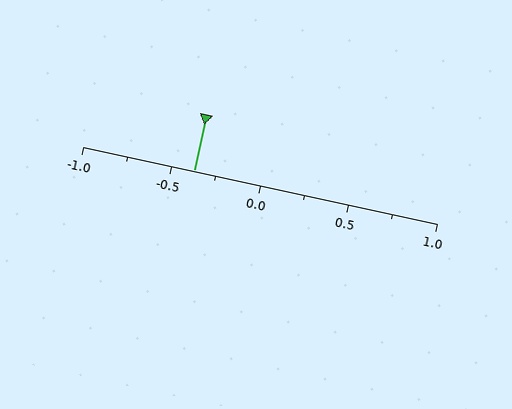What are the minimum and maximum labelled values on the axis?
The axis runs from -1.0 to 1.0.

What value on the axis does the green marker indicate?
The marker indicates approximately -0.38.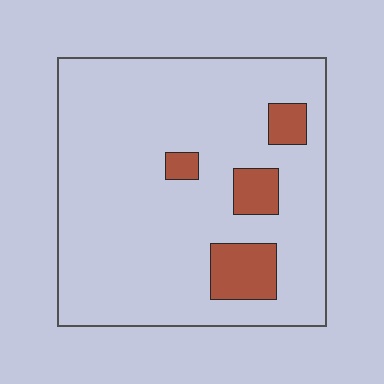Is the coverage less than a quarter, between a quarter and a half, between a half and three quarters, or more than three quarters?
Less than a quarter.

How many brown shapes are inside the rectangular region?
4.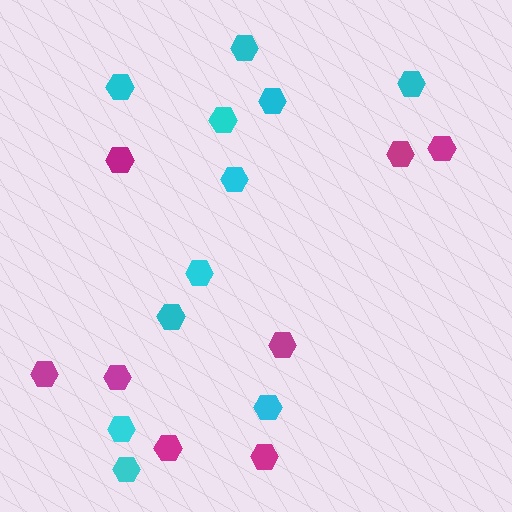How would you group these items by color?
There are 2 groups: one group of cyan hexagons (11) and one group of magenta hexagons (8).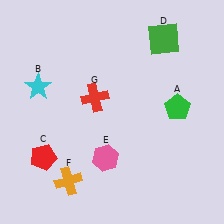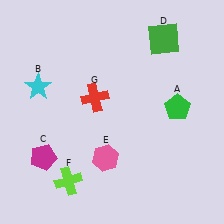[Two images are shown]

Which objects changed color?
C changed from red to magenta. F changed from orange to lime.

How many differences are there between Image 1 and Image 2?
There are 2 differences between the two images.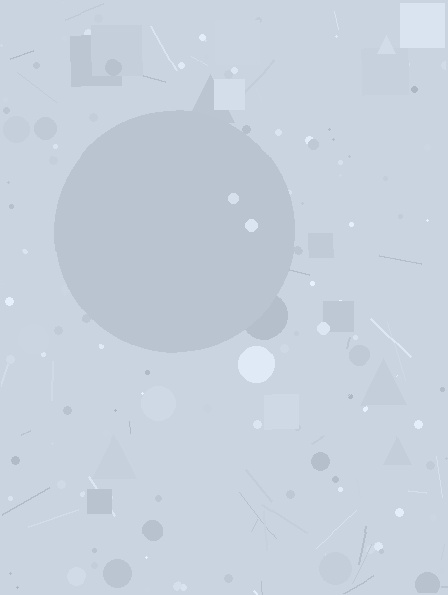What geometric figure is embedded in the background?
A circle is embedded in the background.